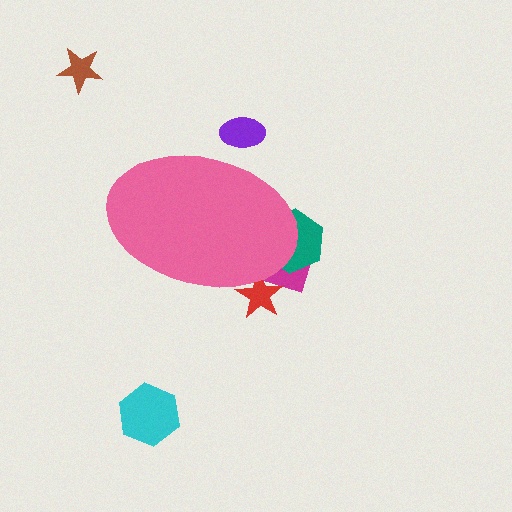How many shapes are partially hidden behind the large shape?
4 shapes are partially hidden.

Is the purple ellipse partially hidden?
Yes, the purple ellipse is partially hidden behind the pink ellipse.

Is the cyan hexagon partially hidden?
No, the cyan hexagon is fully visible.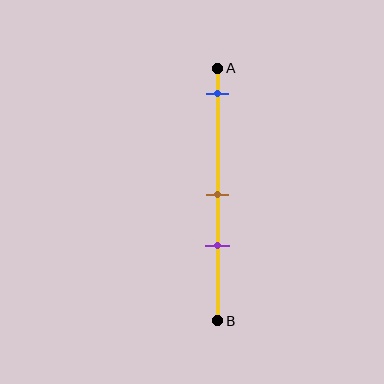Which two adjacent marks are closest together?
The brown and purple marks are the closest adjacent pair.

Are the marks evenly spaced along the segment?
No, the marks are not evenly spaced.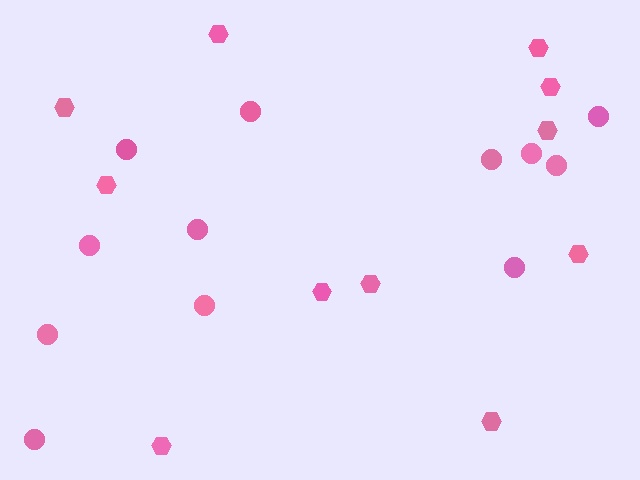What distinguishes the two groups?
There are 2 groups: one group of hexagons (11) and one group of circles (12).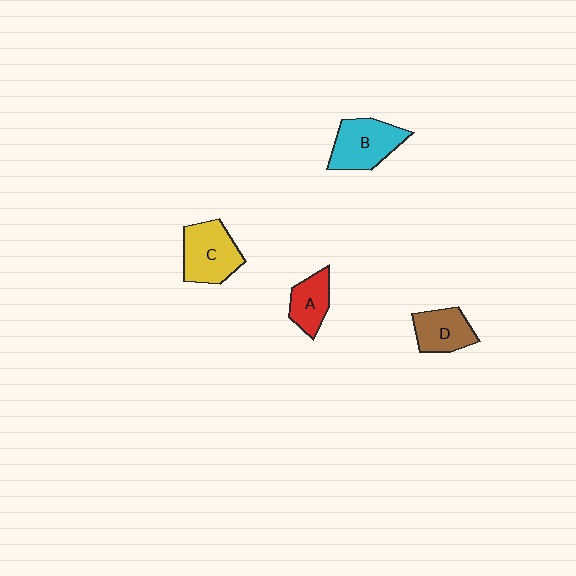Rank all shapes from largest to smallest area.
From largest to smallest: B (cyan), C (yellow), D (brown), A (red).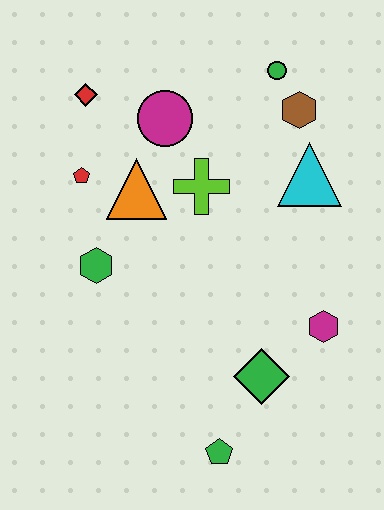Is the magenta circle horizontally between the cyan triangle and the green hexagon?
Yes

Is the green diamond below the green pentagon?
No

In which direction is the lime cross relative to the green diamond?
The lime cross is above the green diamond.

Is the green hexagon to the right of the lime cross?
No